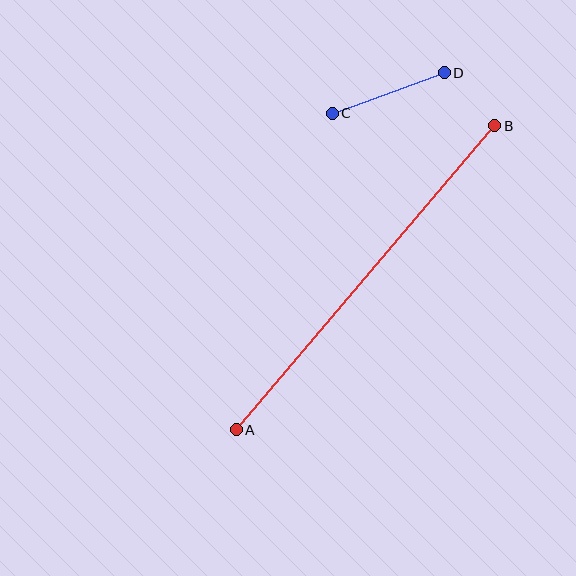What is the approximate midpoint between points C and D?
The midpoint is at approximately (388, 93) pixels.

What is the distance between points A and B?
The distance is approximately 399 pixels.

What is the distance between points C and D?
The distance is approximately 120 pixels.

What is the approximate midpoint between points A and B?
The midpoint is at approximately (366, 278) pixels.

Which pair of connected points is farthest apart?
Points A and B are farthest apart.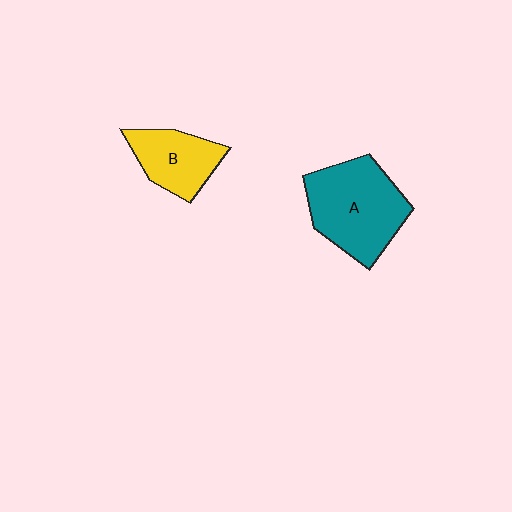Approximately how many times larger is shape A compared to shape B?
Approximately 1.7 times.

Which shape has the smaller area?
Shape B (yellow).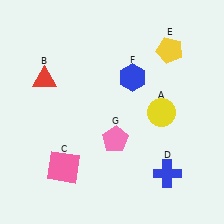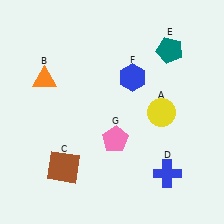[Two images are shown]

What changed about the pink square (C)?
In Image 1, C is pink. In Image 2, it changed to brown.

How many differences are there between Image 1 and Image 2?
There are 3 differences between the two images.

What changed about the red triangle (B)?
In Image 1, B is red. In Image 2, it changed to orange.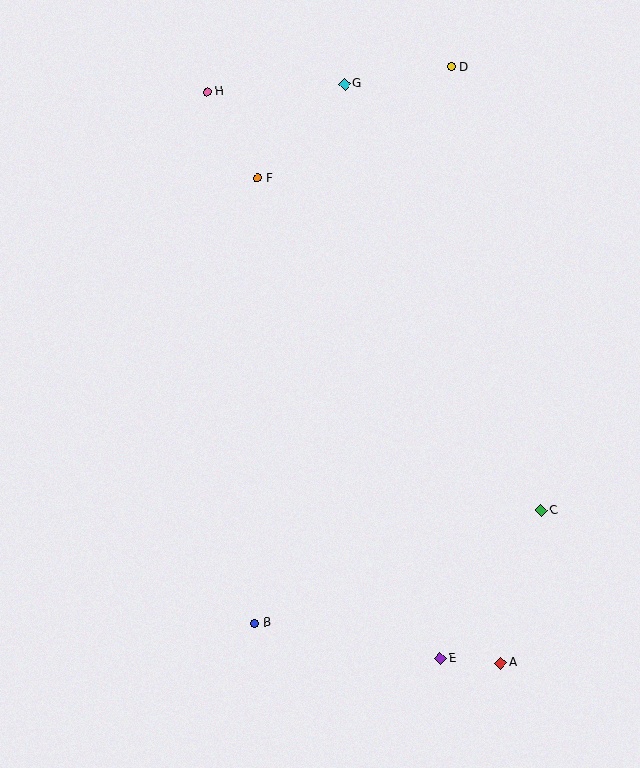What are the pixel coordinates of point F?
Point F is at (258, 178).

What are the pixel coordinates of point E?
Point E is at (441, 659).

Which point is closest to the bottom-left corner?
Point B is closest to the bottom-left corner.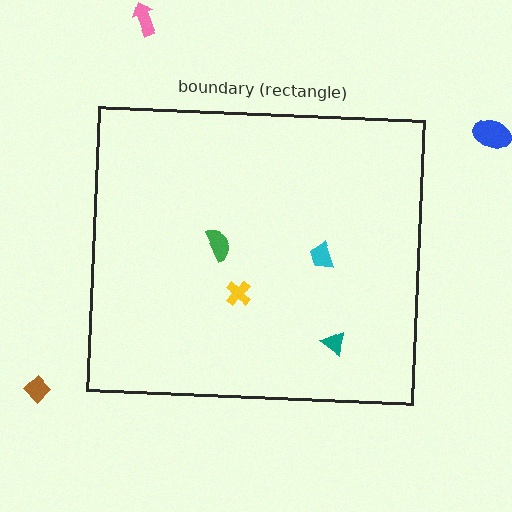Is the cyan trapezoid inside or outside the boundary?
Inside.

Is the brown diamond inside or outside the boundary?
Outside.